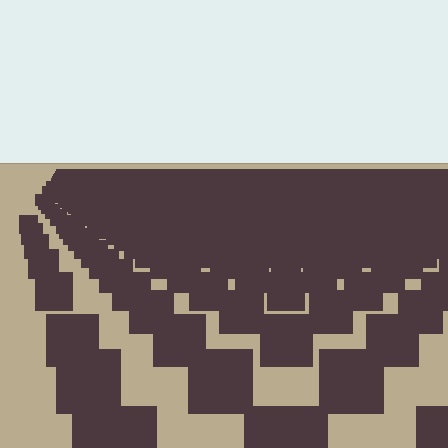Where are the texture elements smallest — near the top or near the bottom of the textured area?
Near the top.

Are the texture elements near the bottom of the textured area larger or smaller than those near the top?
Larger. Near the bottom, elements are closer to the viewer and appear at a bigger on-screen size.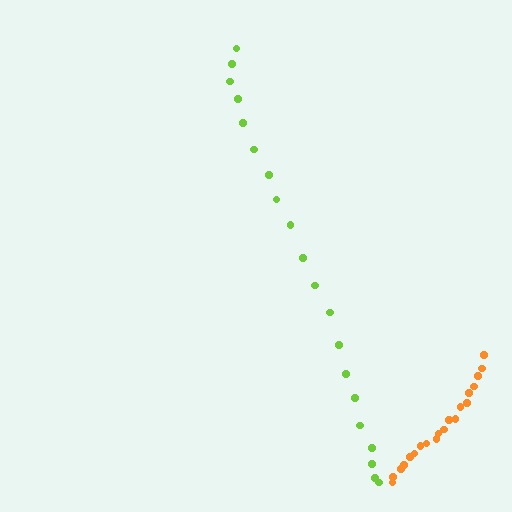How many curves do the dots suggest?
There are 2 distinct paths.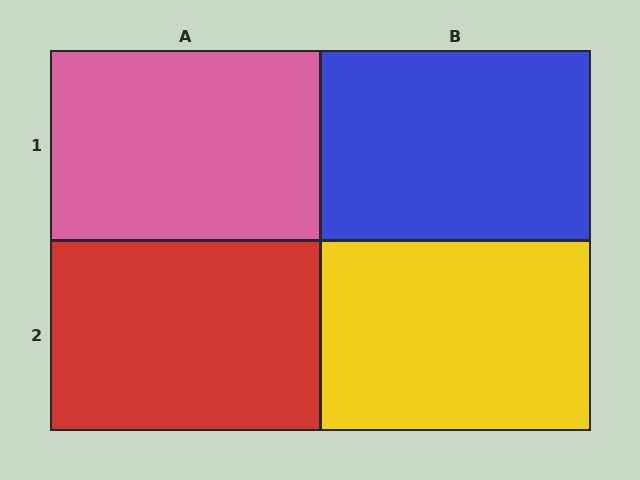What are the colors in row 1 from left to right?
Pink, blue.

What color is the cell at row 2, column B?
Yellow.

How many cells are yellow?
1 cell is yellow.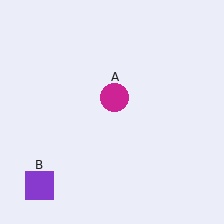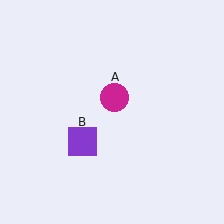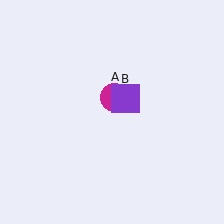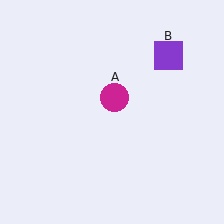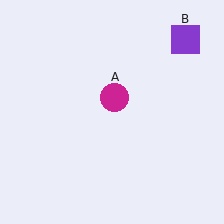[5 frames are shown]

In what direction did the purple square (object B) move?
The purple square (object B) moved up and to the right.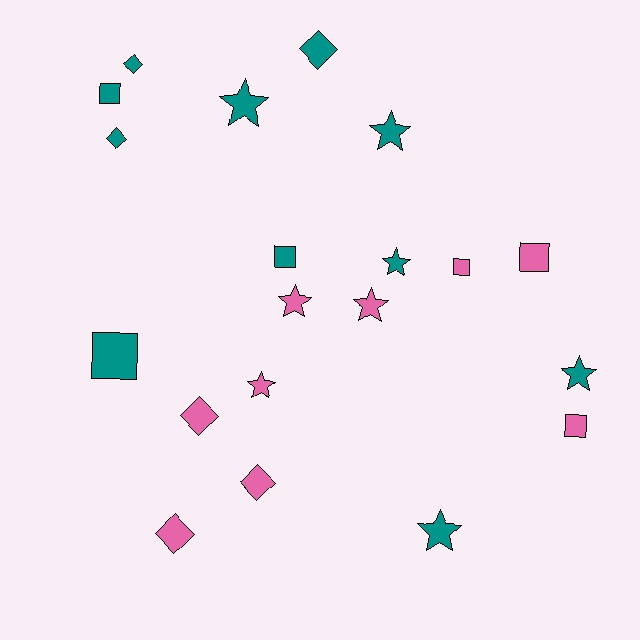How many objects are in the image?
There are 20 objects.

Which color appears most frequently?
Teal, with 11 objects.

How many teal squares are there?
There are 3 teal squares.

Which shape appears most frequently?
Star, with 8 objects.